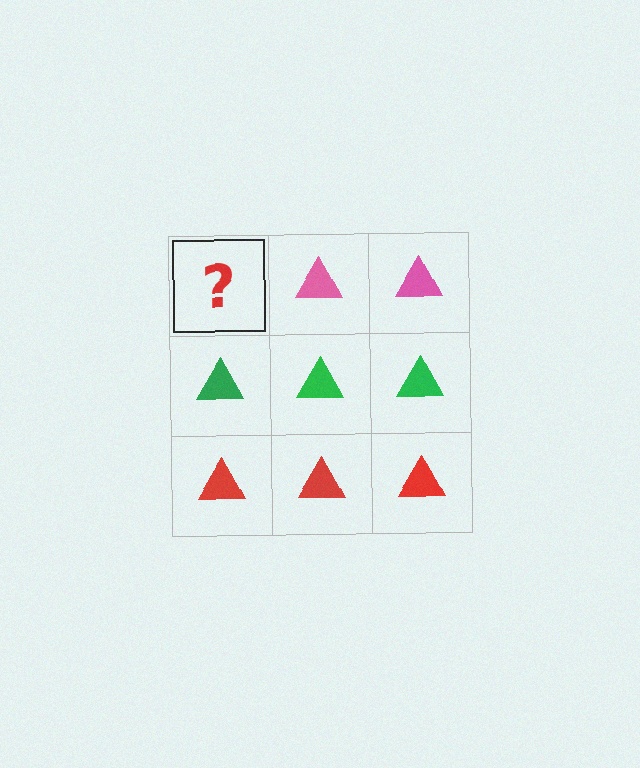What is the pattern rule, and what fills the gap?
The rule is that each row has a consistent color. The gap should be filled with a pink triangle.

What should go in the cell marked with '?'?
The missing cell should contain a pink triangle.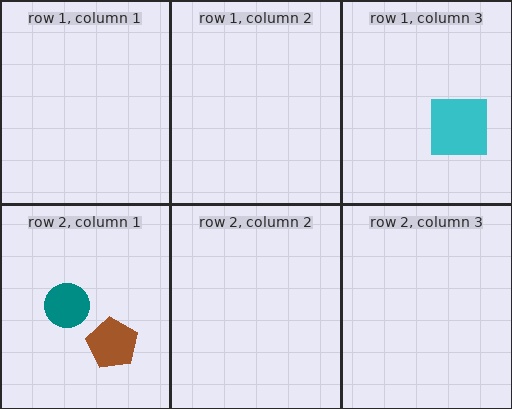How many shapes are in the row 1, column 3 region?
1.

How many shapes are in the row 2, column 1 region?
2.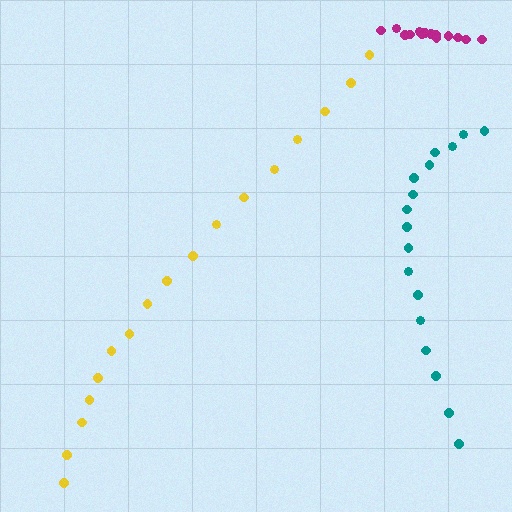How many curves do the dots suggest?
There are 3 distinct paths.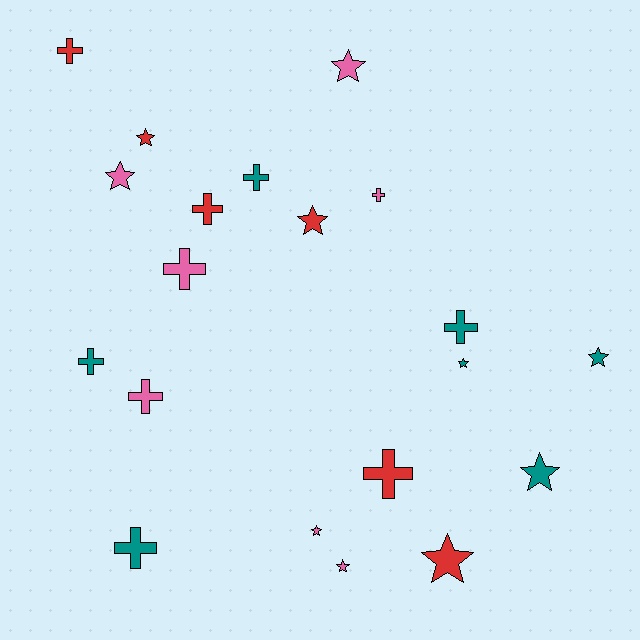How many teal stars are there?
There are 3 teal stars.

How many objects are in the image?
There are 20 objects.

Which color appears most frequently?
Teal, with 7 objects.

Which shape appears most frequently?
Star, with 10 objects.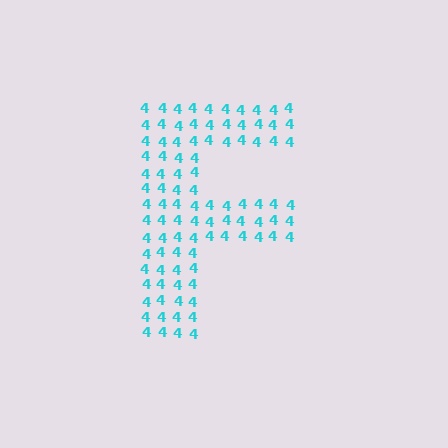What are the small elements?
The small elements are digit 4's.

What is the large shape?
The large shape is the letter F.